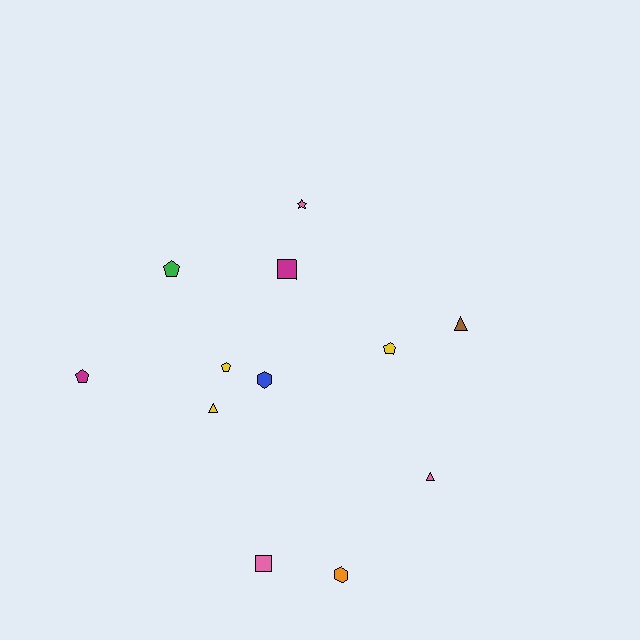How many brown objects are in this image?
There is 1 brown object.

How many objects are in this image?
There are 12 objects.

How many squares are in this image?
There are 2 squares.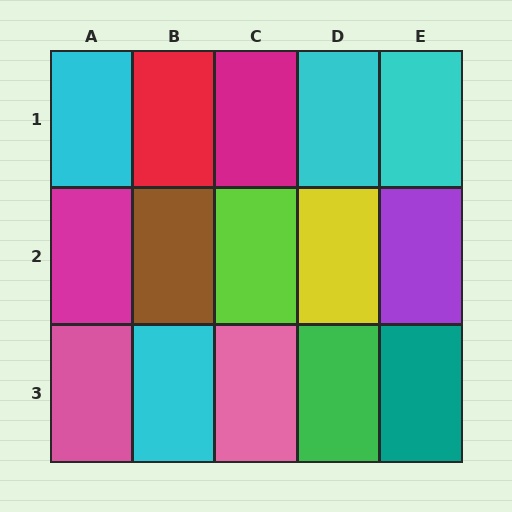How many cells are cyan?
4 cells are cyan.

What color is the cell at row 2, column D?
Yellow.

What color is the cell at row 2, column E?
Purple.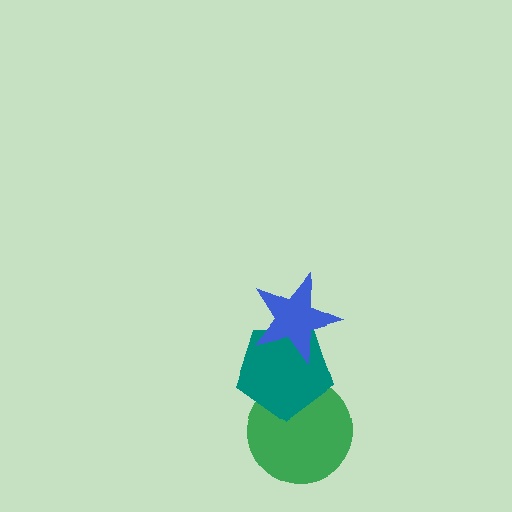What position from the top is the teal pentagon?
The teal pentagon is 2nd from the top.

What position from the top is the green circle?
The green circle is 3rd from the top.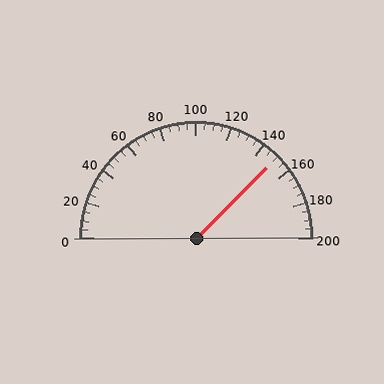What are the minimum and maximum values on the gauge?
The gauge ranges from 0 to 200.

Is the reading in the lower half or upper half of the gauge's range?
The reading is in the upper half of the range (0 to 200).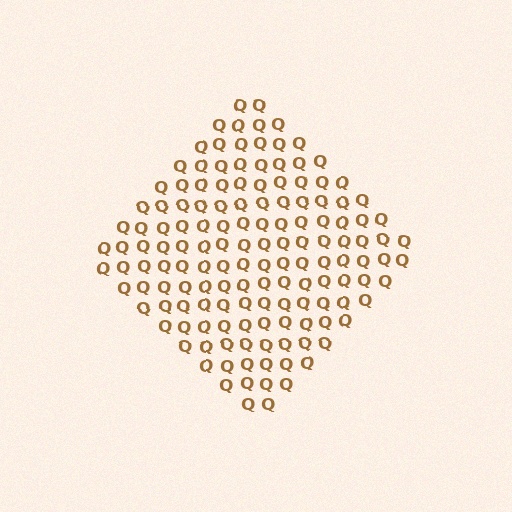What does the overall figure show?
The overall figure shows a diamond.